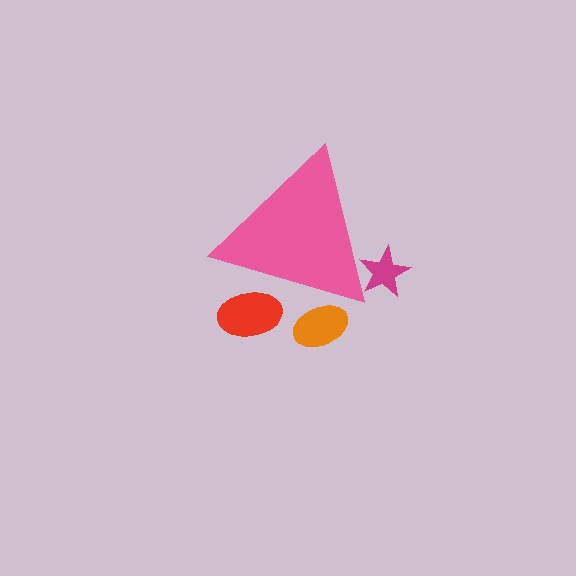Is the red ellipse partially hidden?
Yes, the red ellipse is partially hidden behind the pink triangle.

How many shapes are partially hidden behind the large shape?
3 shapes are partially hidden.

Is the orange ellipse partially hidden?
Yes, the orange ellipse is partially hidden behind the pink triangle.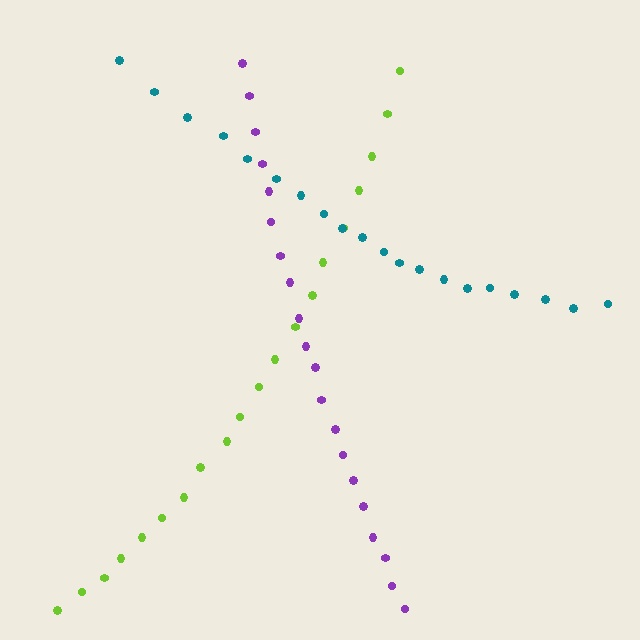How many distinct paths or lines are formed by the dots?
There are 3 distinct paths.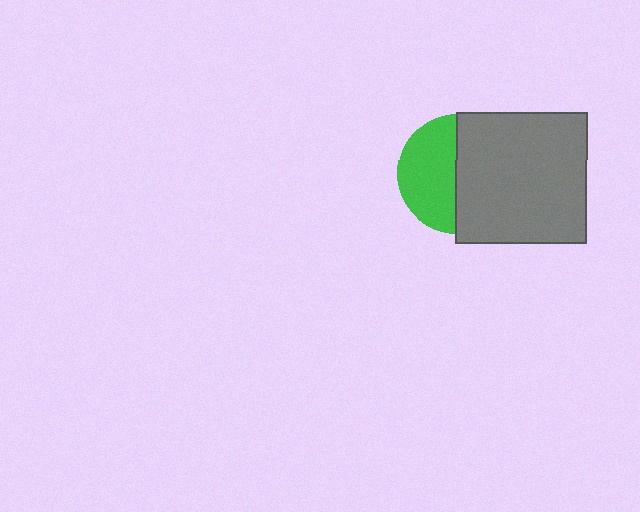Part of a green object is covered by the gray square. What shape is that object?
It is a circle.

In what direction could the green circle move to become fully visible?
The green circle could move left. That would shift it out from behind the gray square entirely.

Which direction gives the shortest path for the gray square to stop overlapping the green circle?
Moving right gives the shortest separation.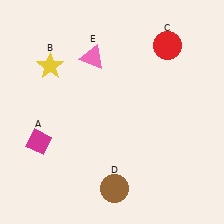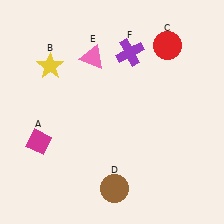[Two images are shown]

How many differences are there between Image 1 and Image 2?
There is 1 difference between the two images.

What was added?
A purple cross (F) was added in Image 2.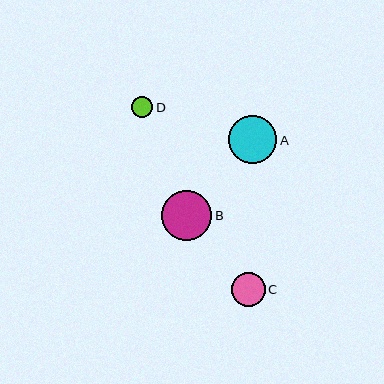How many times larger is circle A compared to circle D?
Circle A is approximately 2.3 times the size of circle D.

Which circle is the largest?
Circle B is the largest with a size of approximately 50 pixels.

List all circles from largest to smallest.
From largest to smallest: B, A, C, D.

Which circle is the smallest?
Circle D is the smallest with a size of approximately 21 pixels.